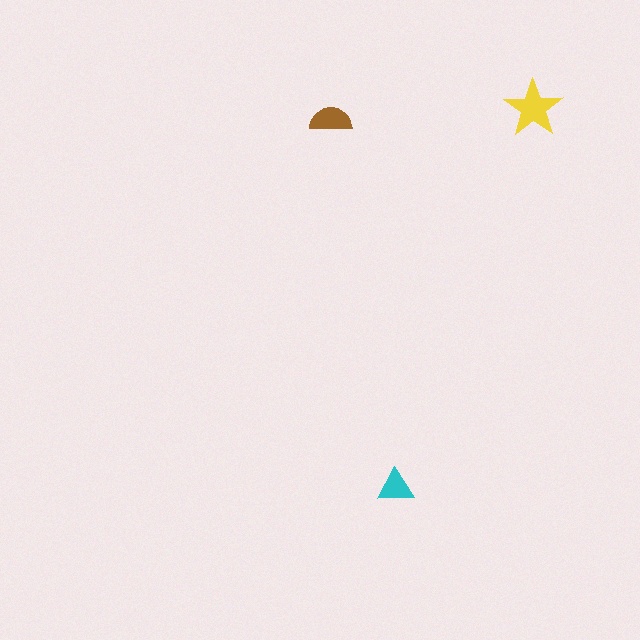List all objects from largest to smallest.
The yellow star, the brown semicircle, the cyan triangle.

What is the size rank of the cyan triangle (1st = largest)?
3rd.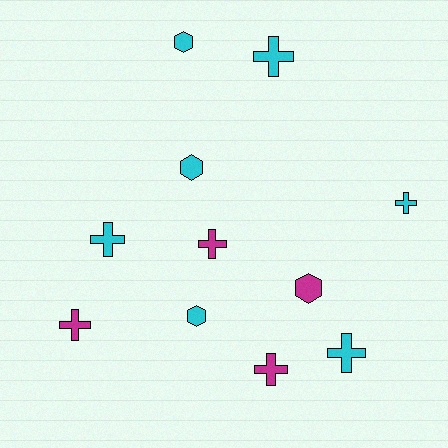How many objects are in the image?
There are 11 objects.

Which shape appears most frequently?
Cross, with 7 objects.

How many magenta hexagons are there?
There is 1 magenta hexagon.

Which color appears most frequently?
Cyan, with 7 objects.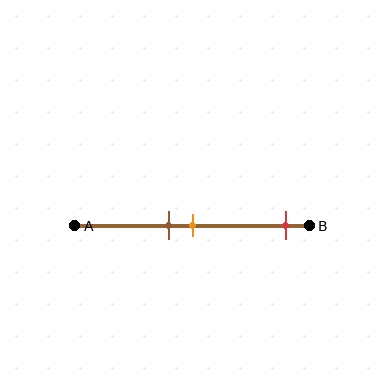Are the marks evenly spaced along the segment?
No, the marks are not evenly spaced.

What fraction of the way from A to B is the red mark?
The red mark is approximately 90% (0.9) of the way from A to B.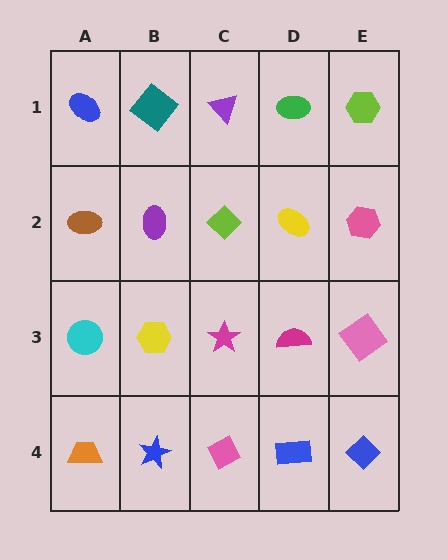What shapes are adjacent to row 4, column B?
A yellow hexagon (row 3, column B), an orange trapezoid (row 4, column A), a pink diamond (row 4, column C).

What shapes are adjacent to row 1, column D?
A yellow ellipse (row 2, column D), a purple triangle (row 1, column C), a lime hexagon (row 1, column E).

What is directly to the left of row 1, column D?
A purple triangle.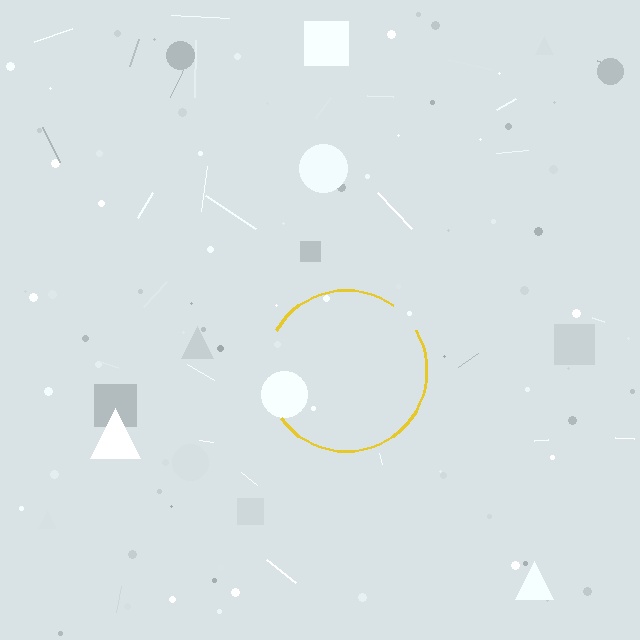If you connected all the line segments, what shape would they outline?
They would outline a circle.